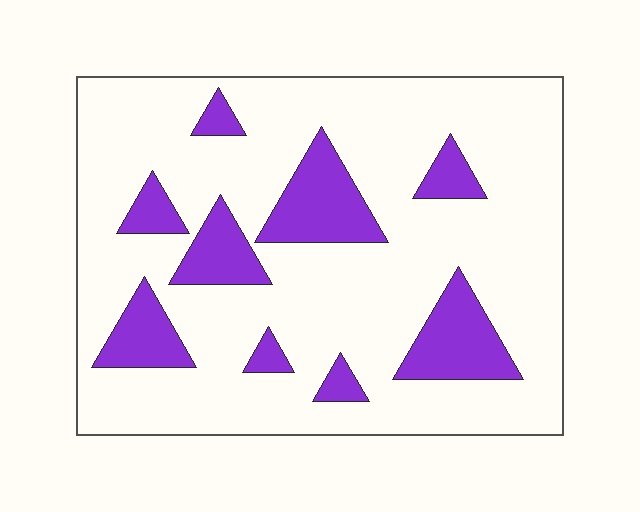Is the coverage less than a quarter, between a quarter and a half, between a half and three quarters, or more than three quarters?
Less than a quarter.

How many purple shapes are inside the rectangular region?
9.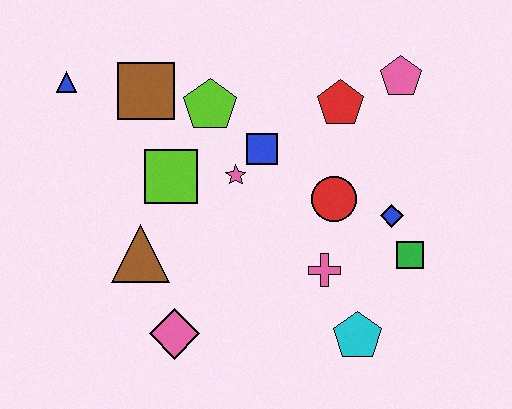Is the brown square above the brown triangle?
Yes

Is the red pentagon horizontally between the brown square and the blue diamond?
Yes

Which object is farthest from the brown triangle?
The pink pentagon is farthest from the brown triangle.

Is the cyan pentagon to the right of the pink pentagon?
No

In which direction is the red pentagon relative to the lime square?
The red pentagon is to the right of the lime square.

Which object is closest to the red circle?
The blue diamond is closest to the red circle.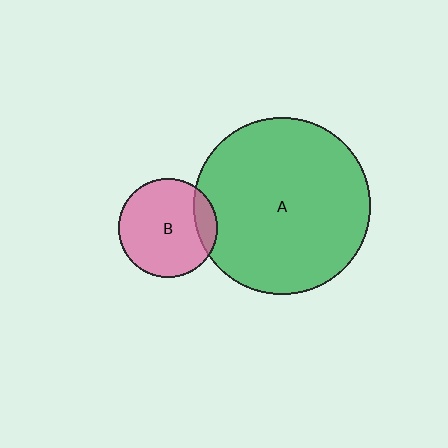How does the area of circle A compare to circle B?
Approximately 3.2 times.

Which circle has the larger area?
Circle A (green).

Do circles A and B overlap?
Yes.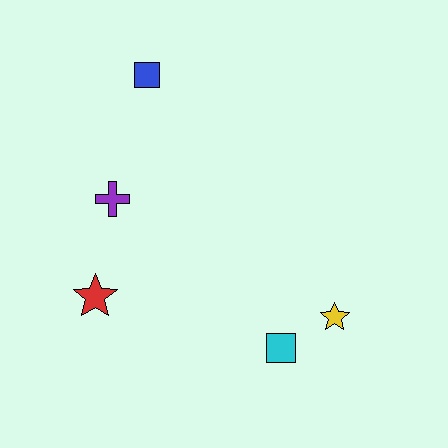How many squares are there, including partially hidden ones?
There are 2 squares.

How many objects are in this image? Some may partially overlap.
There are 5 objects.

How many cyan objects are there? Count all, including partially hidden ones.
There is 1 cyan object.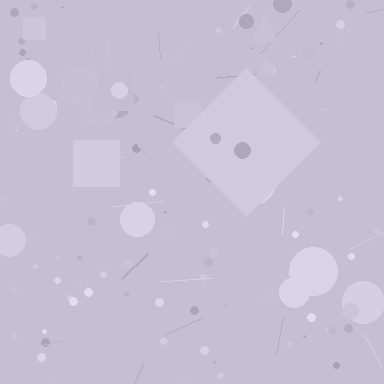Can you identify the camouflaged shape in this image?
The camouflaged shape is a diamond.